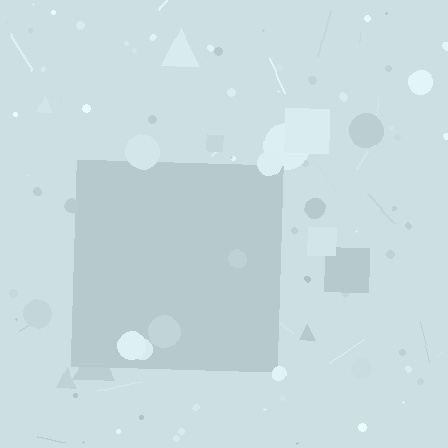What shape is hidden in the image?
A square is hidden in the image.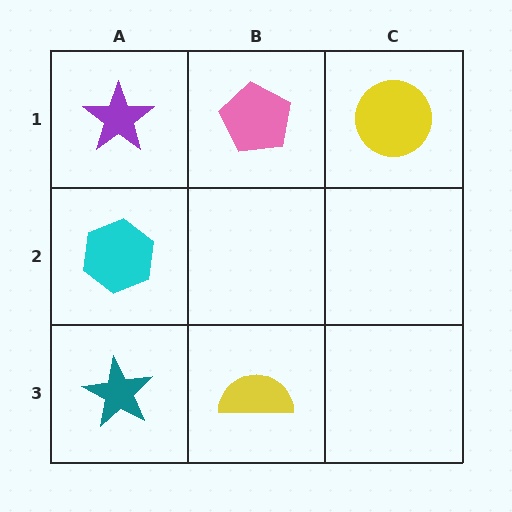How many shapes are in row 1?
3 shapes.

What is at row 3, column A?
A teal star.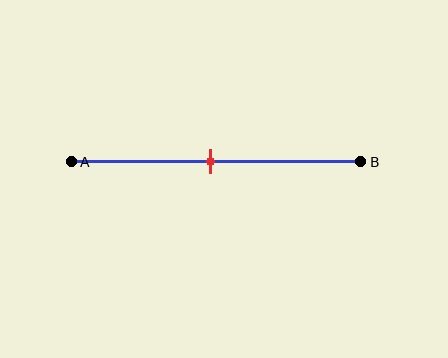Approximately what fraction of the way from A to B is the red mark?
The red mark is approximately 50% of the way from A to B.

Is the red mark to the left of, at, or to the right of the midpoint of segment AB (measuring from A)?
The red mark is approximately at the midpoint of segment AB.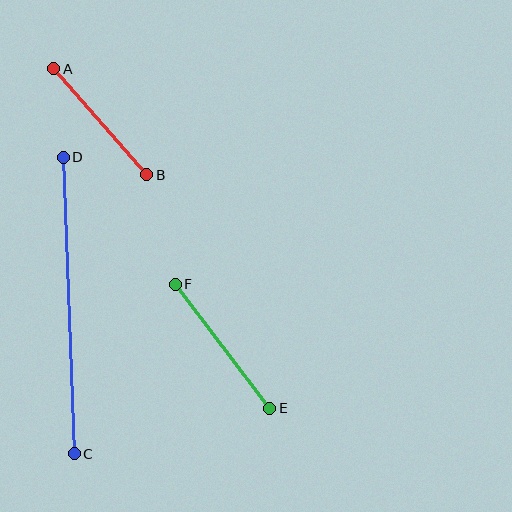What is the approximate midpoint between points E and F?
The midpoint is at approximately (223, 346) pixels.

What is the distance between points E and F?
The distance is approximately 156 pixels.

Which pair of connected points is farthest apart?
Points C and D are farthest apart.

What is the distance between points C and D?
The distance is approximately 297 pixels.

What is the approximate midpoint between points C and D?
The midpoint is at approximately (69, 305) pixels.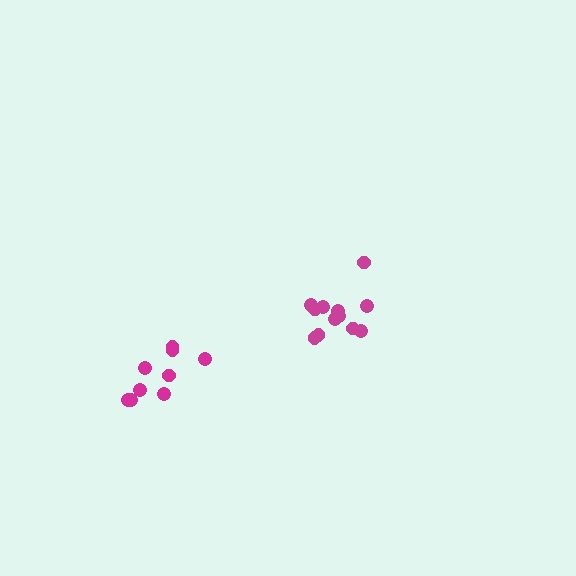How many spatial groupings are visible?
There are 2 spatial groupings.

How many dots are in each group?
Group 1: 9 dots, Group 2: 12 dots (21 total).